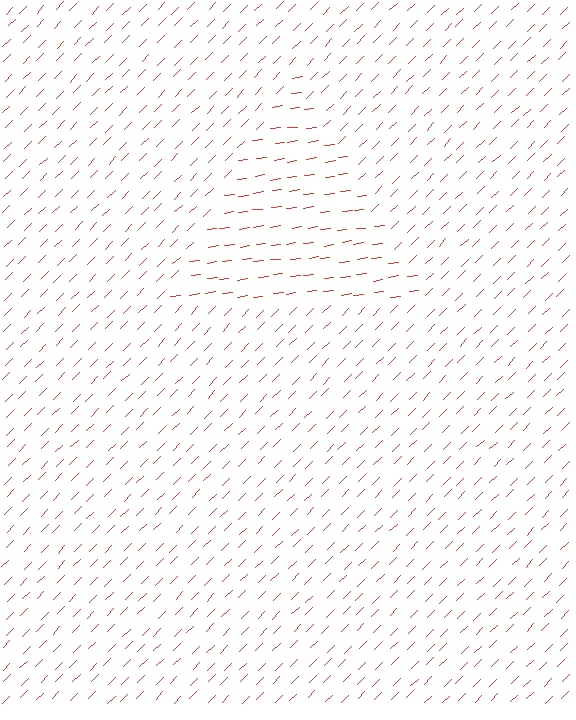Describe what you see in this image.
The image is filled with small red line segments. A triangle region in the image has lines oriented differently from the surrounding lines, creating a visible texture boundary.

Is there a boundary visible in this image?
Yes, there is a texture boundary formed by a change in line orientation.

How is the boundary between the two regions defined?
The boundary is defined purely by a change in line orientation (approximately 37 degrees difference). All lines are the same color and thickness.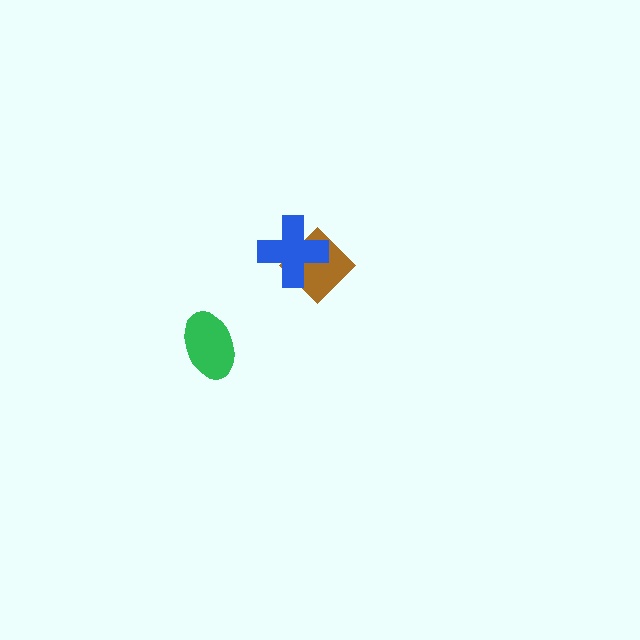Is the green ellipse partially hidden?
No, no other shape covers it.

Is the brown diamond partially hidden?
Yes, it is partially covered by another shape.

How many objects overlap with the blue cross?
1 object overlaps with the blue cross.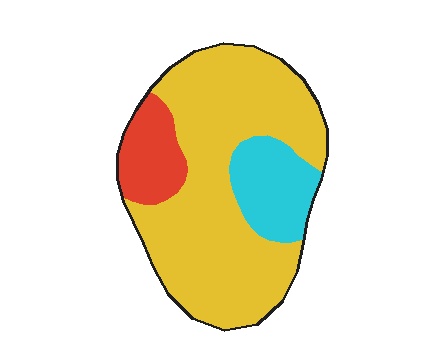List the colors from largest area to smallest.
From largest to smallest: yellow, cyan, red.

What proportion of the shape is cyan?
Cyan covers 16% of the shape.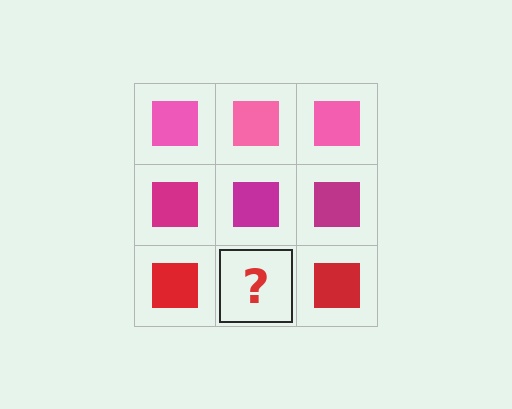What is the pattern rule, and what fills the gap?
The rule is that each row has a consistent color. The gap should be filled with a red square.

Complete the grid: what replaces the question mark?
The question mark should be replaced with a red square.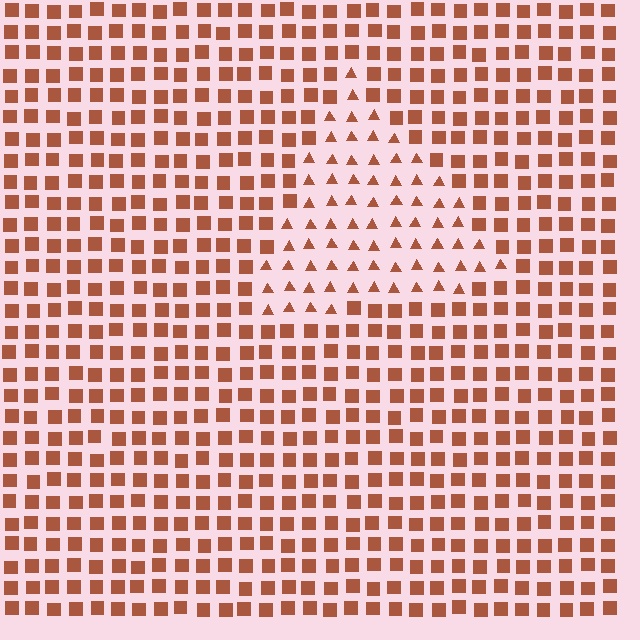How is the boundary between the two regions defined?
The boundary is defined by a change in element shape: triangles inside vs. squares outside. All elements share the same color and spacing.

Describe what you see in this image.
The image is filled with small brown elements arranged in a uniform grid. A triangle-shaped region contains triangles, while the surrounding area contains squares. The boundary is defined purely by the change in element shape.